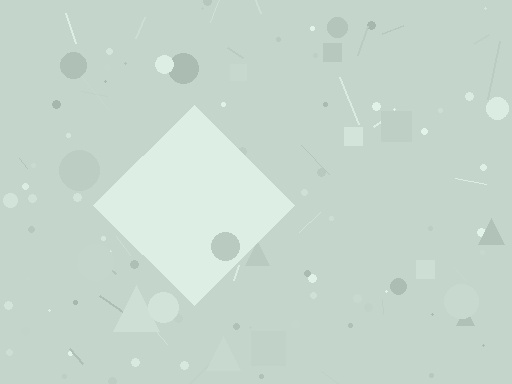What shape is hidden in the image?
A diamond is hidden in the image.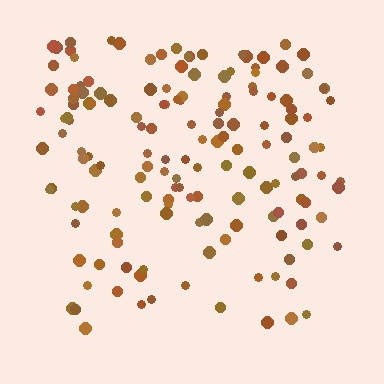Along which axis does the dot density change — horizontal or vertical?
Vertical.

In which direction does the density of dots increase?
From bottom to top, with the top side densest.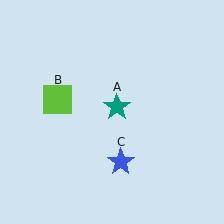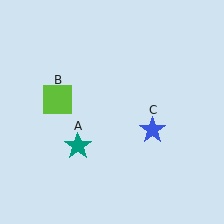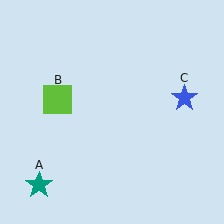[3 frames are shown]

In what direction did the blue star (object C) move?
The blue star (object C) moved up and to the right.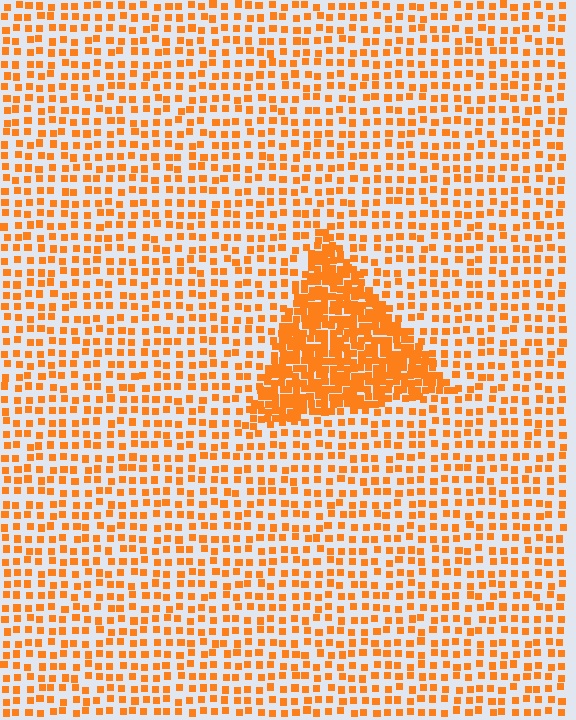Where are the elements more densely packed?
The elements are more densely packed inside the triangle boundary.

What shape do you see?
I see a triangle.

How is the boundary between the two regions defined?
The boundary is defined by a change in element density (approximately 2.6x ratio). All elements are the same color, size, and shape.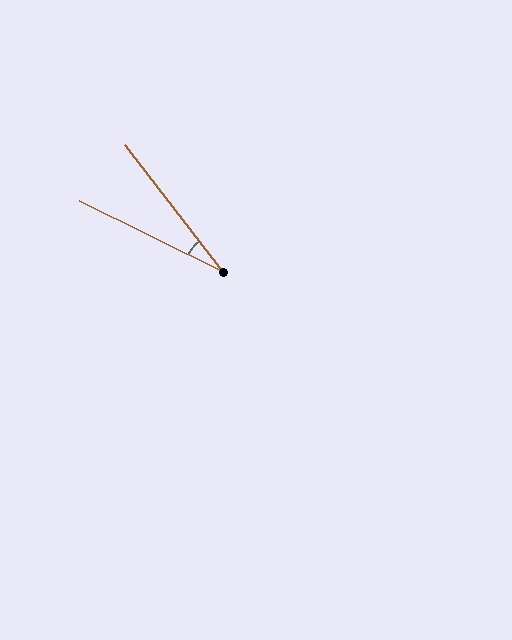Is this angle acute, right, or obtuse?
It is acute.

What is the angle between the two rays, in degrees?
Approximately 26 degrees.